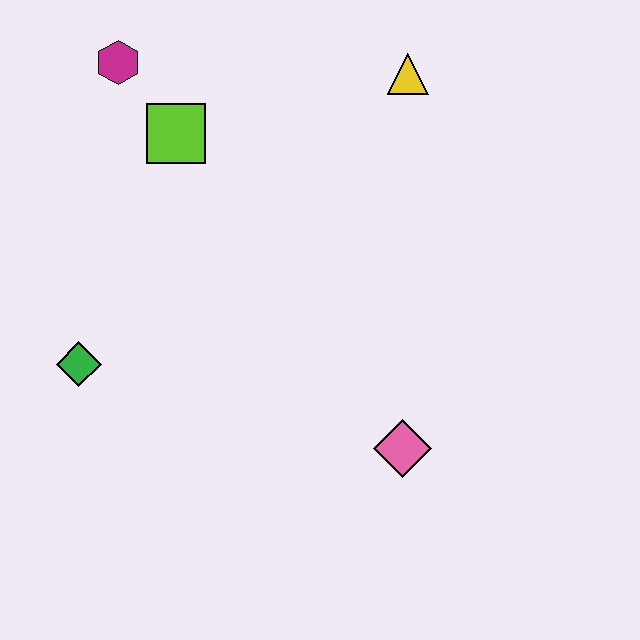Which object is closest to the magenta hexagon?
The lime square is closest to the magenta hexagon.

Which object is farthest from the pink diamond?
The magenta hexagon is farthest from the pink diamond.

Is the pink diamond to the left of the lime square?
No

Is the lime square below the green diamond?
No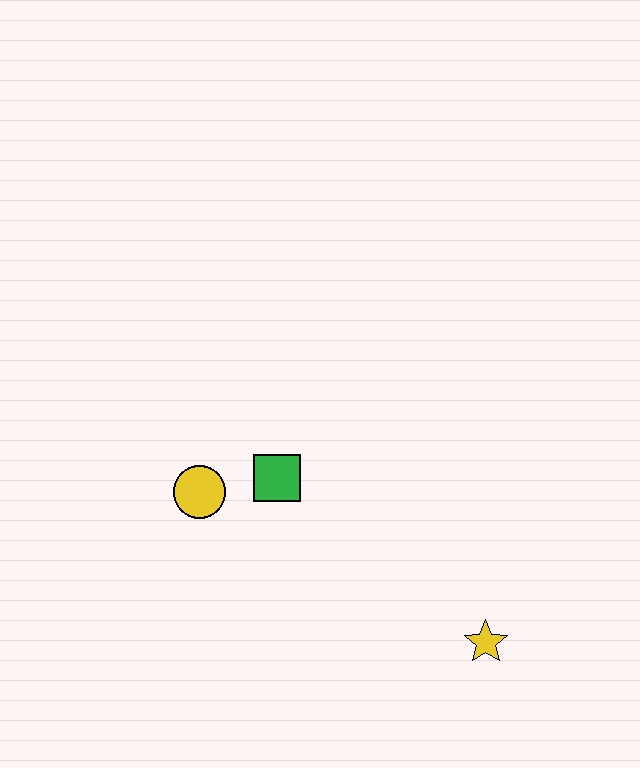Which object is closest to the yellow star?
The green square is closest to the yellow star.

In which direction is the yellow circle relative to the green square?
The yellow circle is to the left of the green square.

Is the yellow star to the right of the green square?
Yes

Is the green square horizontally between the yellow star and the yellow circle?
Yes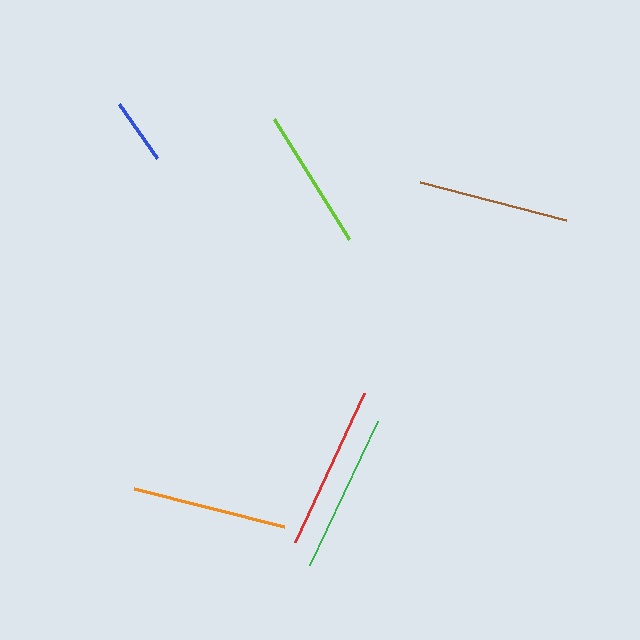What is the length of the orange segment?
The orange segment is approximately 154 pixels long.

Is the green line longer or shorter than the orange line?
The green line is longer than the orange line.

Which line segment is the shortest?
The blue line is the shortest at approximately 66 pixels.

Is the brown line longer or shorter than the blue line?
The brown line is longer than the blue line.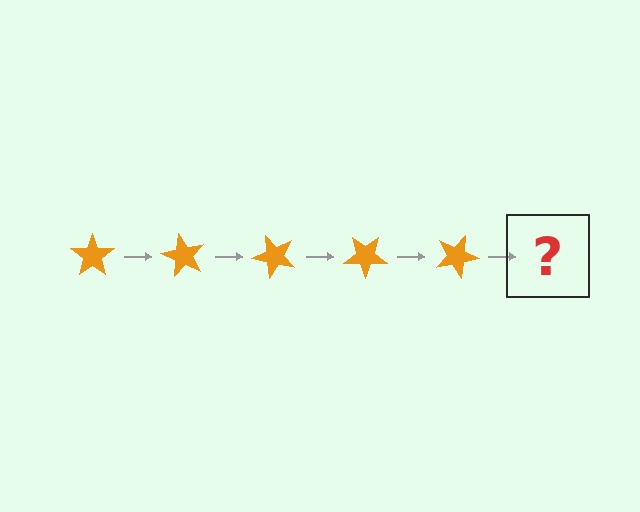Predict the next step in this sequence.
The next step is an orange star rotated 300 degrees.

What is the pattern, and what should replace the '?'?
The pattern is that the star rotates 60 degrees each step. The '?' should be an orange star rotated 300 degrees.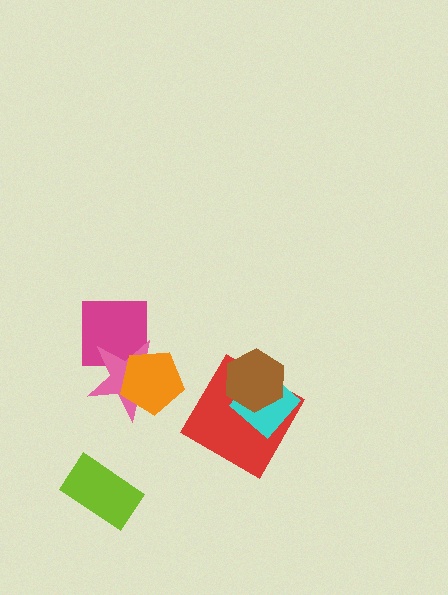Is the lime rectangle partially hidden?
No, no other shape covers it.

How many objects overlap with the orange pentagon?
1 object overlaps with the orange pentagon.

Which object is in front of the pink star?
The orange pentagon is in front of the pink star.